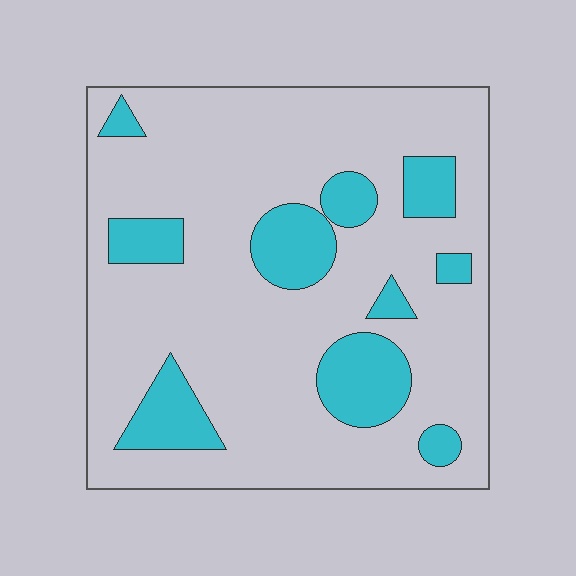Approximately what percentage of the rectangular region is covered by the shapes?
Approximately 20%.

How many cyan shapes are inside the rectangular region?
10.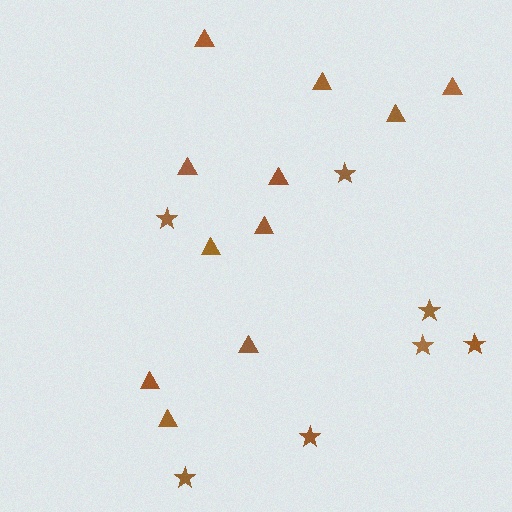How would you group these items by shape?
There are 2 groups: one group of stars (7) and one group of triangles (11).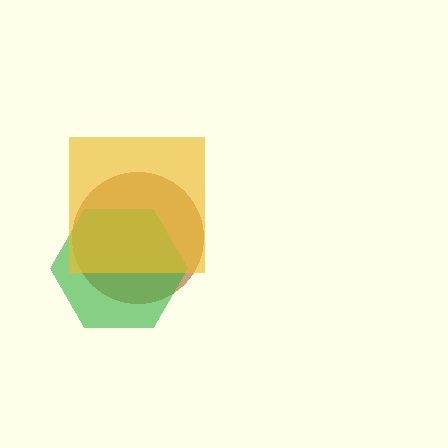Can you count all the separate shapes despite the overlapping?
Yes, there are 3 separate shapes.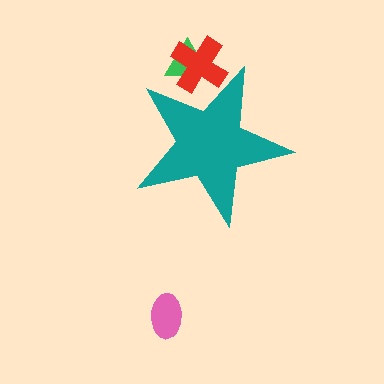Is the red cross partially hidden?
Yes, the red cross is partially hidden behind the teal star.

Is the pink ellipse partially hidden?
No, the pink ellipse is fully visible.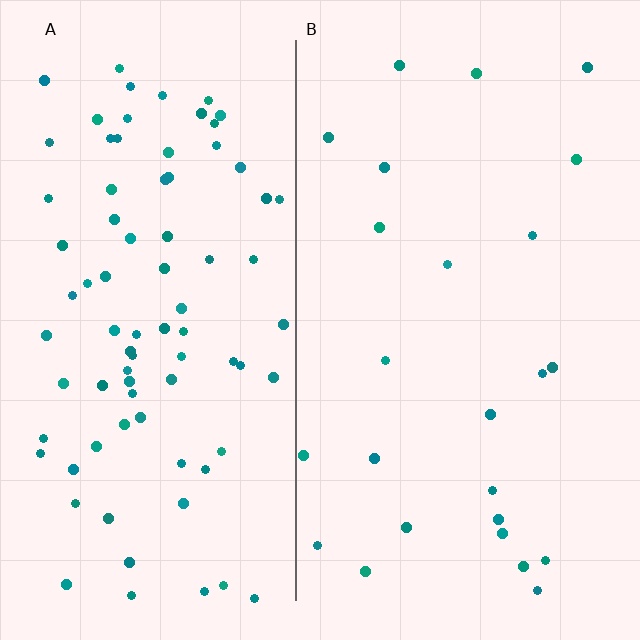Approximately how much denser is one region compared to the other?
Approximately 3.4× — region A over region B.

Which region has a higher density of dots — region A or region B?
A (the left).